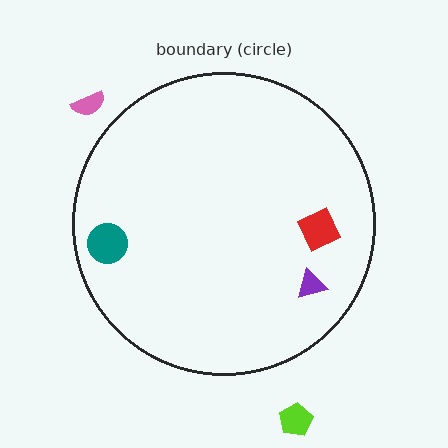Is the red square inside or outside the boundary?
Inside.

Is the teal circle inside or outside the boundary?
Inside.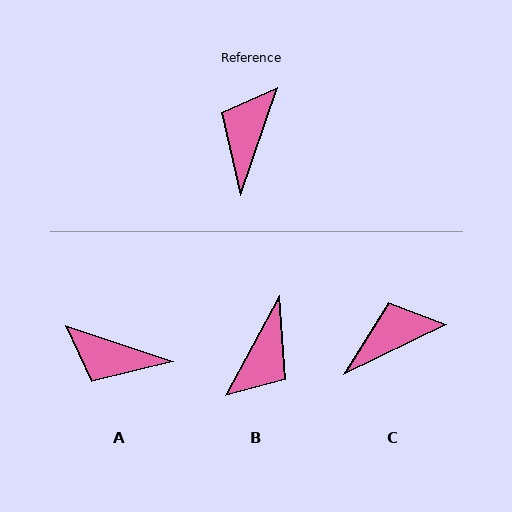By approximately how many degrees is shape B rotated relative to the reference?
Approximately 171 degrees counter-clockwise.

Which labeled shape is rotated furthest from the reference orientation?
B, about 171 degrees away.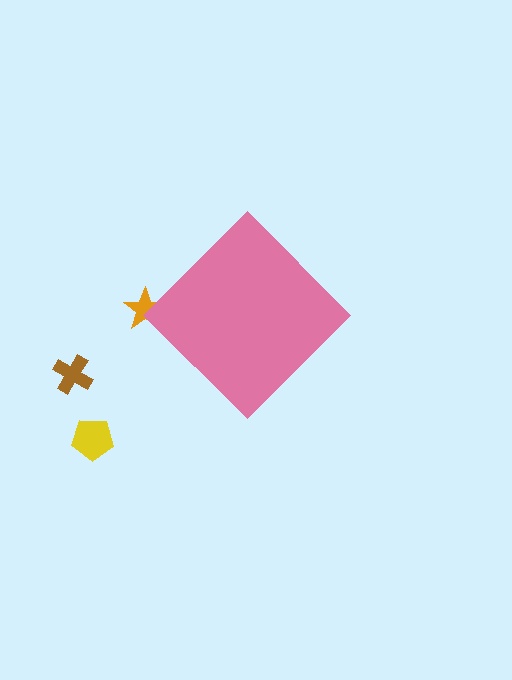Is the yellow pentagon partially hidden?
No, the yellow pentagon is fully visible.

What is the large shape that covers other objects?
A pink diamond.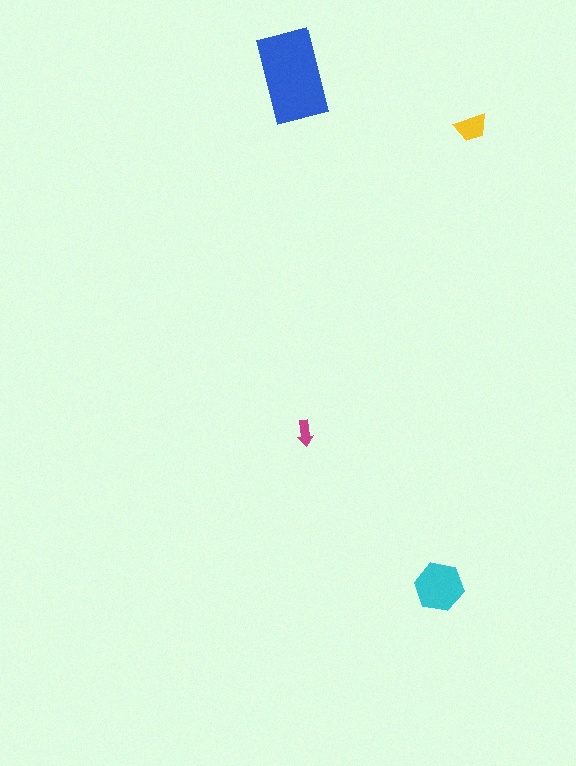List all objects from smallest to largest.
The magenta arrow, the yellow trapezoid, the cyan hexagon, the blue rectangle.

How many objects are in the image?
There are 4 objects in the image.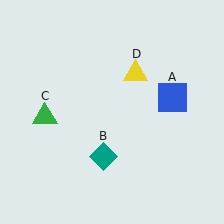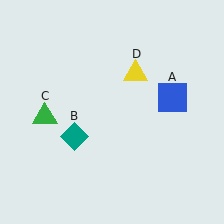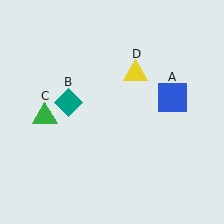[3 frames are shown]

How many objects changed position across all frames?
1 object changed position: teal diamond (object B).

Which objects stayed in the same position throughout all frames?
Blue square (object A) and green triangle (object C) and yellow triangle (object D) remained stationary.